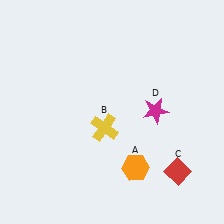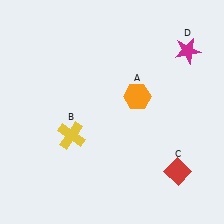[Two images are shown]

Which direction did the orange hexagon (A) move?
The orange hexagon (A) moved up.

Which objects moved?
The objects that moved are: the orange hexagon (A), the yellow cross (B), the magenta star (D).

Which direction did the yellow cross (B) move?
The yellow cross (B) moved left.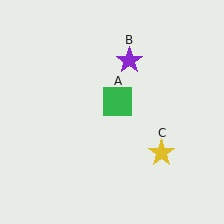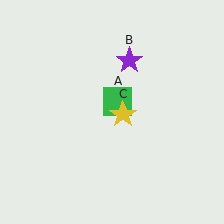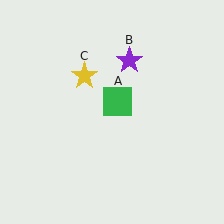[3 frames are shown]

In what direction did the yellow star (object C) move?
The yellow star (object C) moved up and to the left.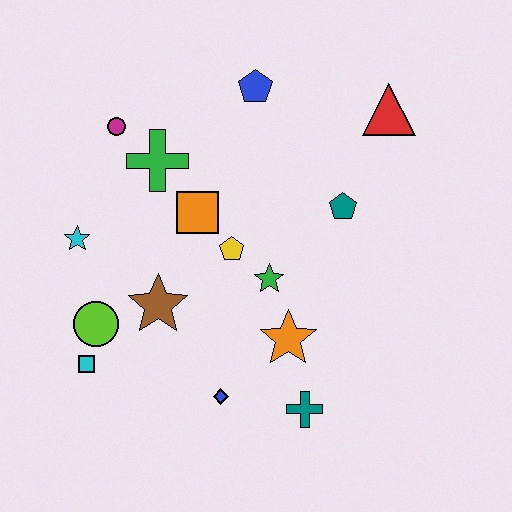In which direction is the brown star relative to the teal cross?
The brown star is to the left of the teal cross.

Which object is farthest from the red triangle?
The cyan square is farthest from the red triangle.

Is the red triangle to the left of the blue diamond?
No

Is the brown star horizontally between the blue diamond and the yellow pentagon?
No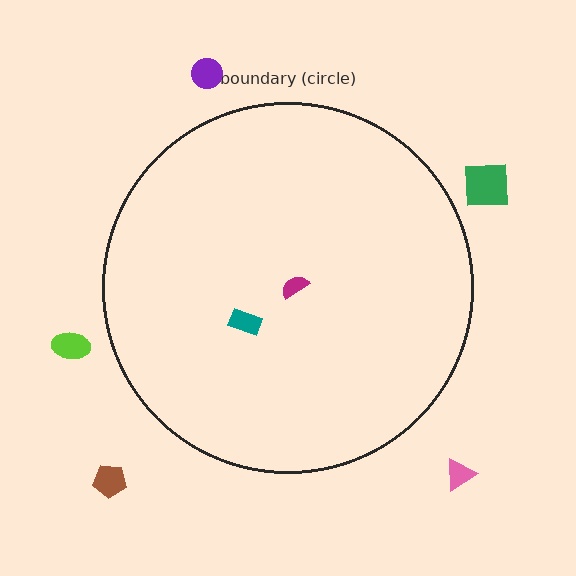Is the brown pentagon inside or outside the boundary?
Outside.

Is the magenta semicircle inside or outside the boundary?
Inside.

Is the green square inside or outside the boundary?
Outside.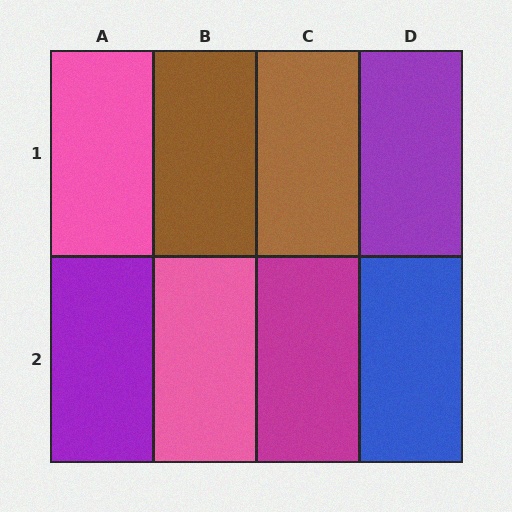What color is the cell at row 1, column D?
Purple.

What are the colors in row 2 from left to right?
Purple, pink, magenta, blue.